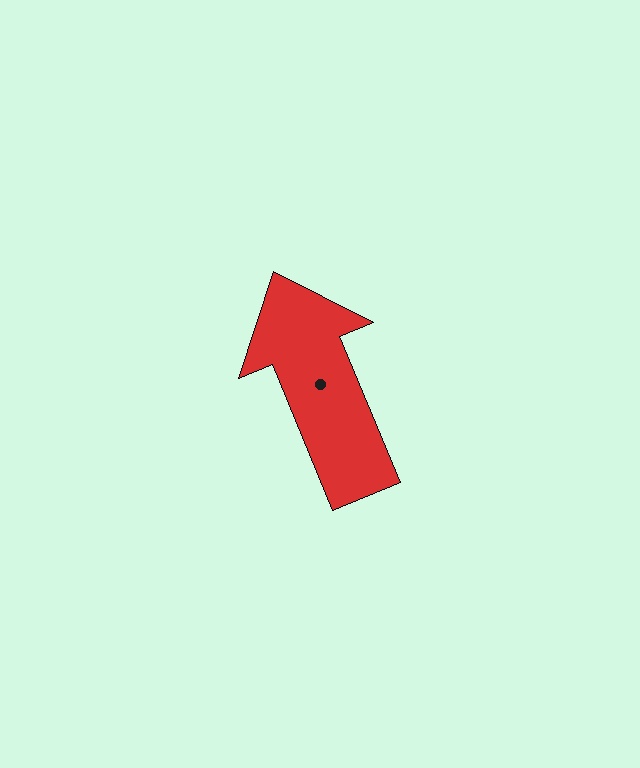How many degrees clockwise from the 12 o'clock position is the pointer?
Approximately 337 degrees.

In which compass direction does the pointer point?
Northwest.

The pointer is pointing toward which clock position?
Roughly 11 o'clock.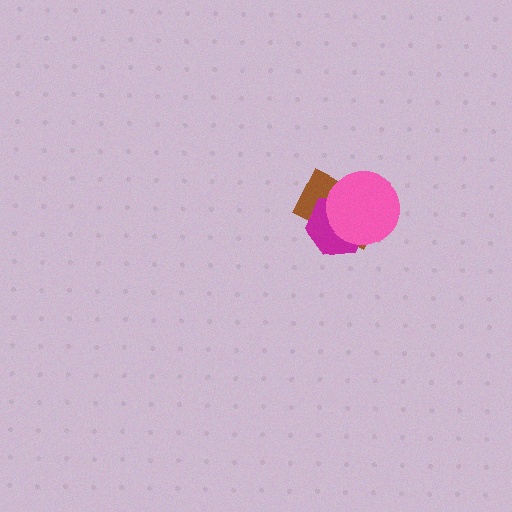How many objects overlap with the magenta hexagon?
2 objects overlap with the magenta hexagon.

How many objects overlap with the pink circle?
2 objects overlap with the pink circle.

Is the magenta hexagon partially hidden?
Yes, it is partially covered by another shape.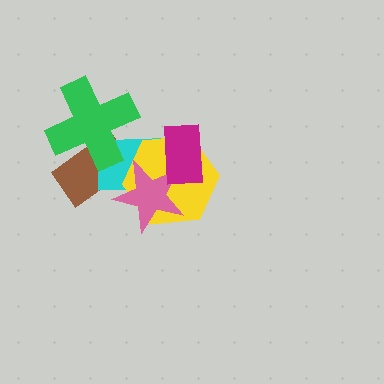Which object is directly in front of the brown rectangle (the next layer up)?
The cyan rectangle is directly in front of the brown rectangle.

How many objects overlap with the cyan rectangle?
5 objects overlap with the cyan rectangle.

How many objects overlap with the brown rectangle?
3 objects overlap with the brown rectangle.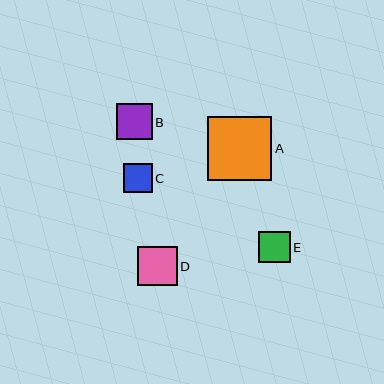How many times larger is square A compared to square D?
Square A is approximately 1.6 times the size of square D.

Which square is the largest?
Square A is the largest with a size of approximately 65 pixels.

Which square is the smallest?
Square C is the smallest with a size of approximately 29 pixels.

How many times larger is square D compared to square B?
Square D is approximately 1.1 times the size of square B.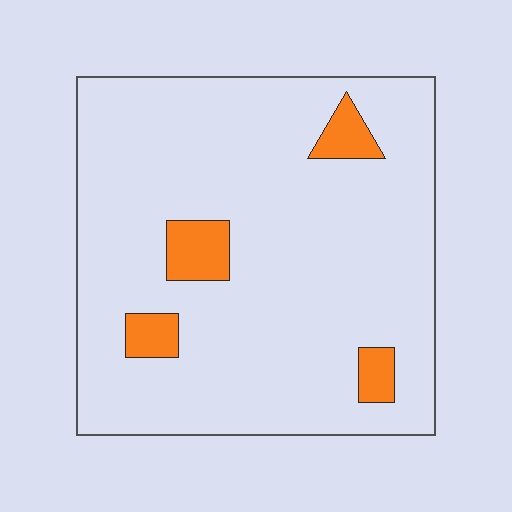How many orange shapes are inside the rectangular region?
4.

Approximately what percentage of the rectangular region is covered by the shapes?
Approximately 10%.